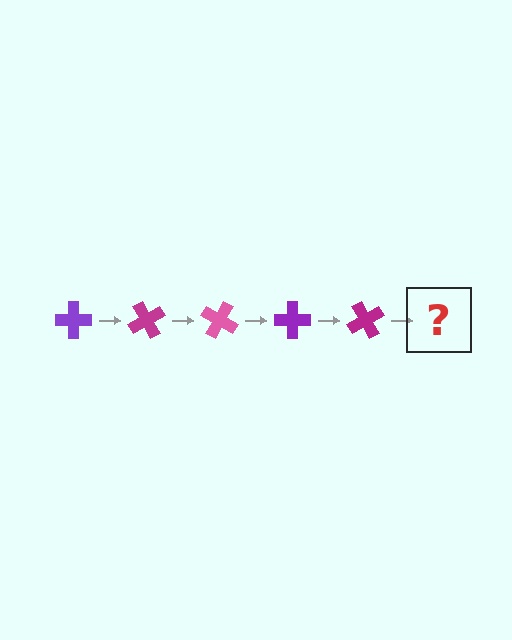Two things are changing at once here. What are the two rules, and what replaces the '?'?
The two rules are that it rotates 60 degrees each step and the color cycles through purple, magenta, and pink. The '?' should be a pink cross, rotated 300 degrees from the start.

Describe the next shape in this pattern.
It should be a pink cross, rotated 300 degrees from the start.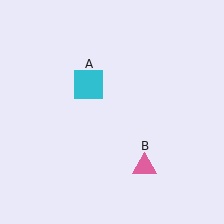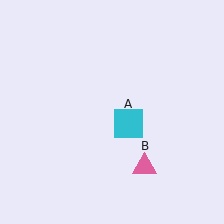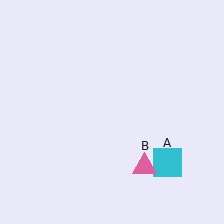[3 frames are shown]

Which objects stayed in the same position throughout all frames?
Pink triangle (object B) remained stationary.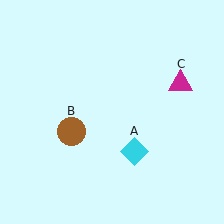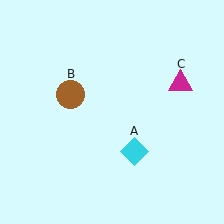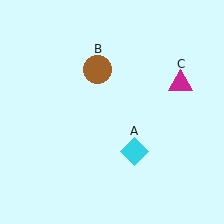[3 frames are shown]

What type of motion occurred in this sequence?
The brown circle (object B) rotated clockwise around the center of the scene.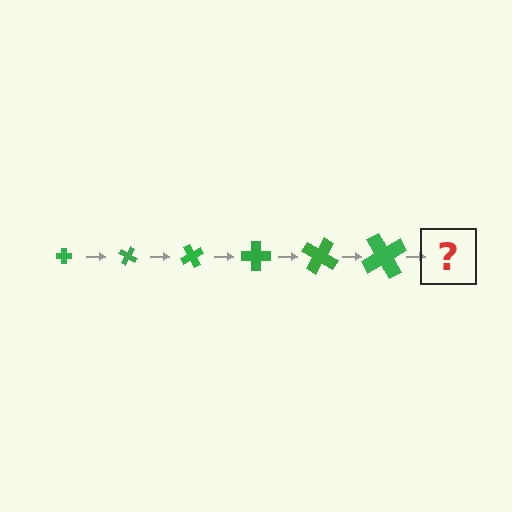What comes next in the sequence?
The next element should be a cross, larger than the previous one and rotated 180 degrees from the start.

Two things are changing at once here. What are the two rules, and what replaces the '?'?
The two rules are that the cross grows larger each step and it rotates 30 degrees each step. The '?' should be a cross, larger than the previous one and rotated 180 degrees from the start.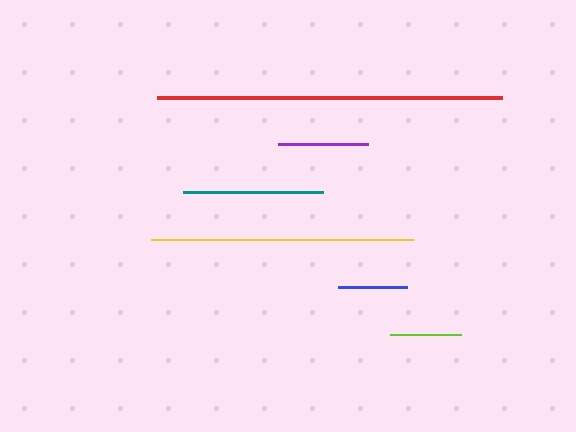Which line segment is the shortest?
The blue line is the shortest at approximately 69 pixels.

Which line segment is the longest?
The red line is the longest at approximately 344 pixels.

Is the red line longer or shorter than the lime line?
The red line is longer than the lime line.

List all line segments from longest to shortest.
From longest to shortest: red, yellow, teal, purple, lime, blue.